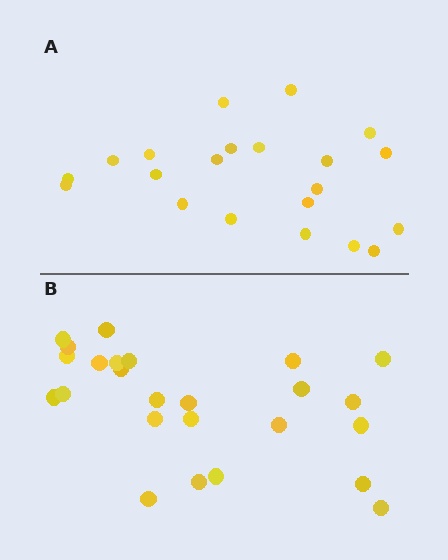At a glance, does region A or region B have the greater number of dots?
Region B (the bottom region) has more dots.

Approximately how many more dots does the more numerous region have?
Region B has about 4 more dots than region A.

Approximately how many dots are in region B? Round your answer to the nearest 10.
About 20 dots. (The exact count is 25, which rounds to 20.)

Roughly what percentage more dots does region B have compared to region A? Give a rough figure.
About 20% more.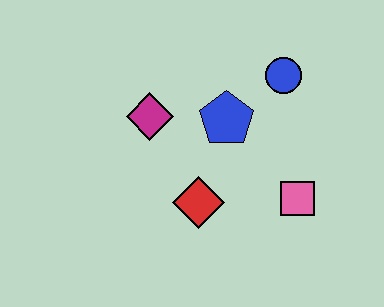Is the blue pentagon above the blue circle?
No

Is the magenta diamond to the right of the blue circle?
No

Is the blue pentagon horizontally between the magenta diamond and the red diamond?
No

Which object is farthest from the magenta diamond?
The pink square is farthest from the magenta diamond.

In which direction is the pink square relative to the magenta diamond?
The pink square is to the right of the magenta diamond.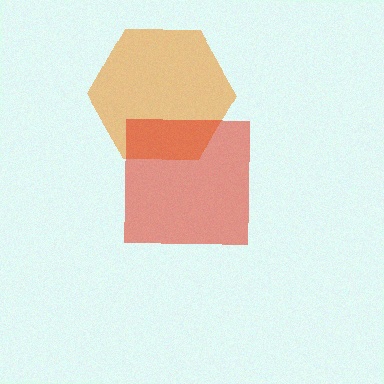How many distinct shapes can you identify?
There are 2 distinct shapes: an orange hexagon, a red square.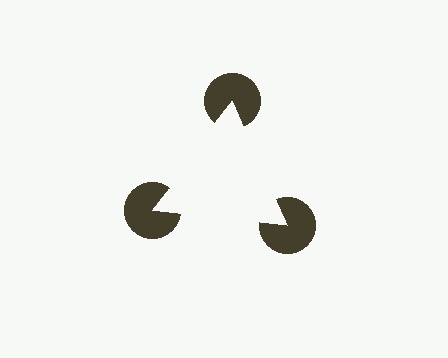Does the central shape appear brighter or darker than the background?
It typically appears slightly brighter than the background, even though no actual brightness change is drawn.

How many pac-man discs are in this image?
There are 3 — one at each vertex of the illusory triangle.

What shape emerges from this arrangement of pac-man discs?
An illusory triangle — its edges are inferred from the aligned wedge cuts in the pac-man discs, not physically drawn.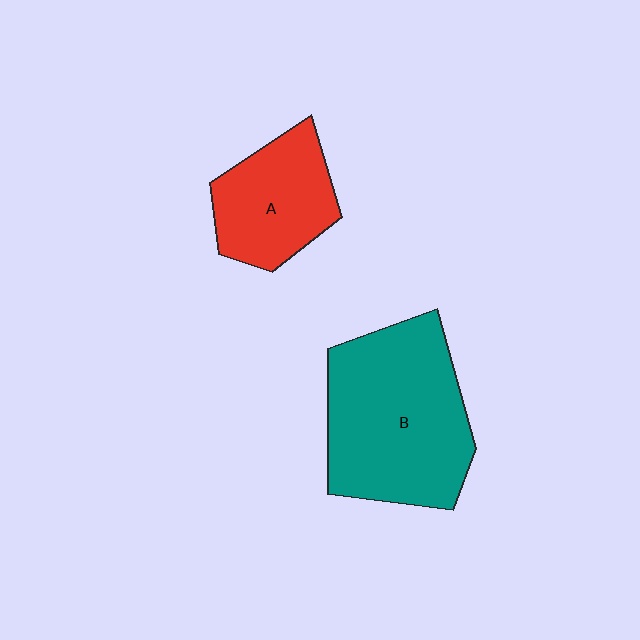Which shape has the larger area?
Shape B (teal).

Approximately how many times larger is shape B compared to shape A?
Approximately 1.8 times.